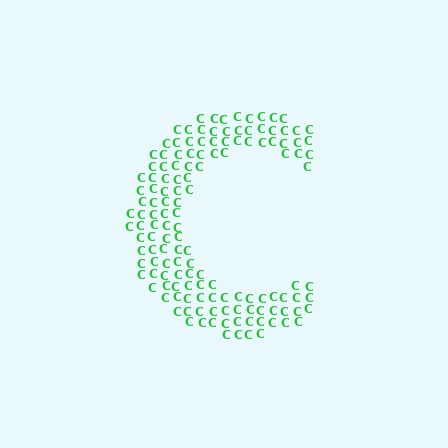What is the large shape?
The large shape is the letter C.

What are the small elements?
The small elements are letter C's.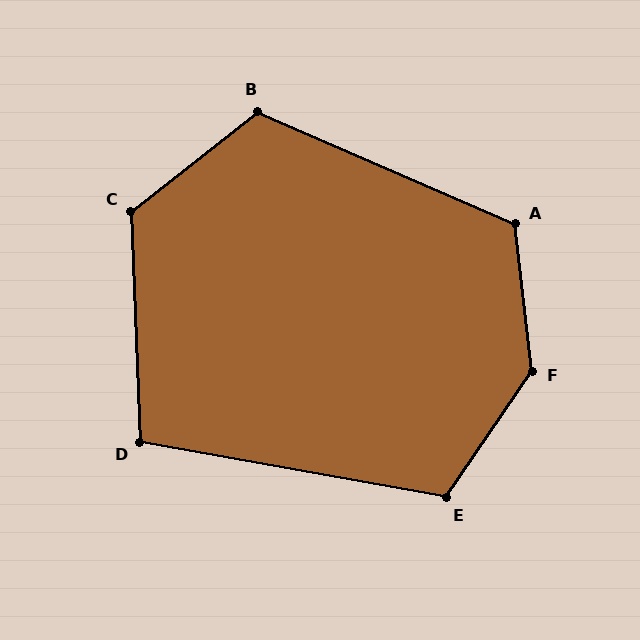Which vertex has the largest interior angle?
F, at approximately 140 degrees.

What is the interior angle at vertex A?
Approximately 120 degrees (obtuse).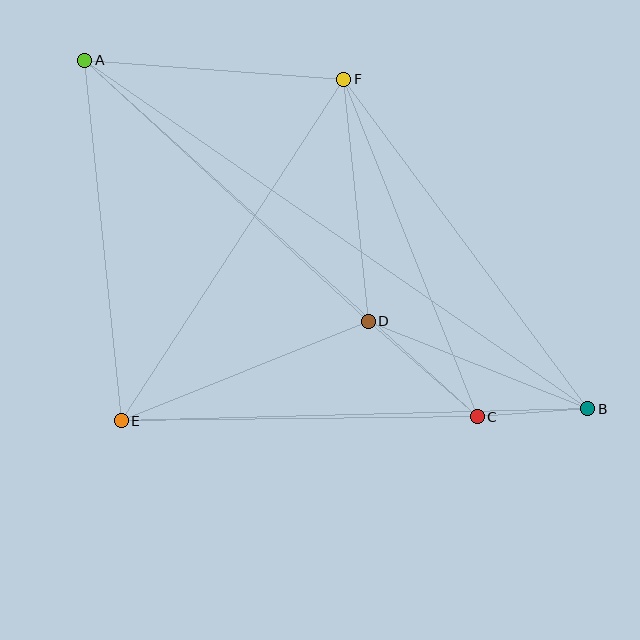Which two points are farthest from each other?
Points A and B are farthest from each other.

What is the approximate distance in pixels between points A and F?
The distance between A and F is approximately 260 pixels.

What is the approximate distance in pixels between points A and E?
The distance between A and E is approximately 362 pixels.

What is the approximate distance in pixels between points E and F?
The distance between E and F is approximately 408 pixels.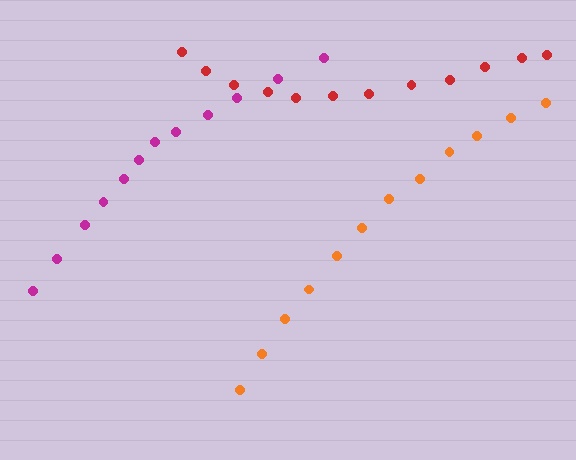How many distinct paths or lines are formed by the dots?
There are 3 distinct paths.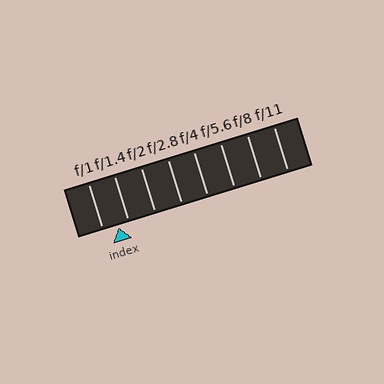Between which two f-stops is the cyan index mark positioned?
The index mark is between f/1 and f/1.4.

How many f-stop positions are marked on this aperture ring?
There are 8 f-stop positions marked.